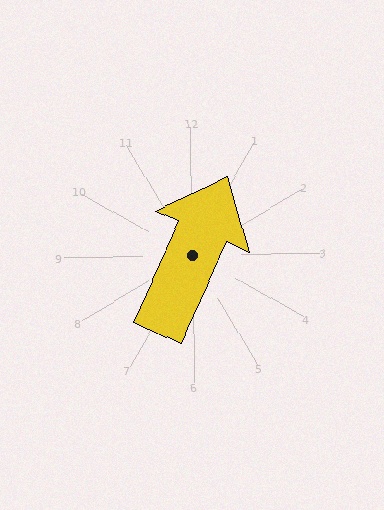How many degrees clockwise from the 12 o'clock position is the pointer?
Approximately 25 degrees.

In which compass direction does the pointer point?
Northeast.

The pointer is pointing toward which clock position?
Roughly 1 o'clock.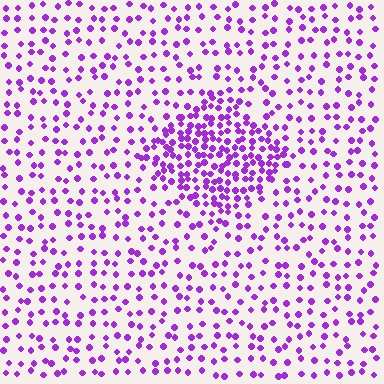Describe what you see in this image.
The image contains small purple elements arranged at two different densities. A diamond-shaped region is visible where the elements are more densely packed than the surrounding area.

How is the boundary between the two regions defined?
The boundary is defined by a change in element density (approximately 2.3x ratio). All elements are the same color, size, and shape.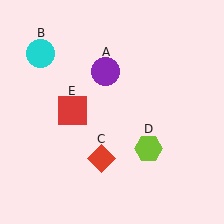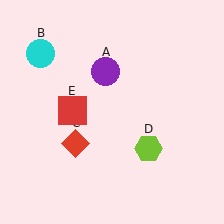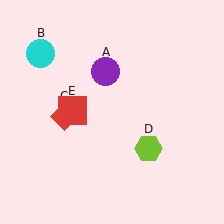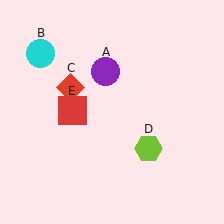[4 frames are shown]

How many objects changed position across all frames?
1 object changed position: red diamond (object C).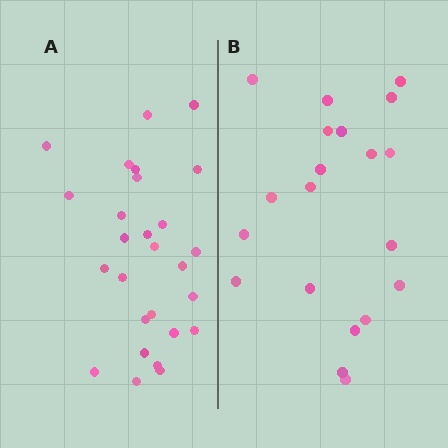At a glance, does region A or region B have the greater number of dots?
Region A (the left region) has more dots.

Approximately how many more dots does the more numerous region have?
Region A has roughly 8 or so more dots than region B.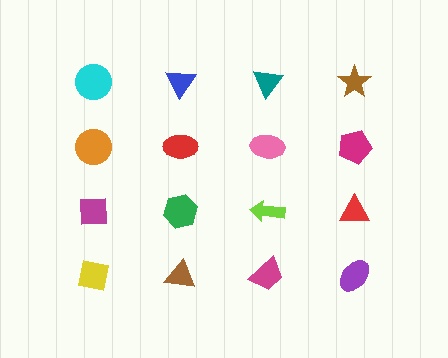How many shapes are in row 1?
4 shapes.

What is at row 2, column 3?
A pink ellipse.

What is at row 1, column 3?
A teal triangle.